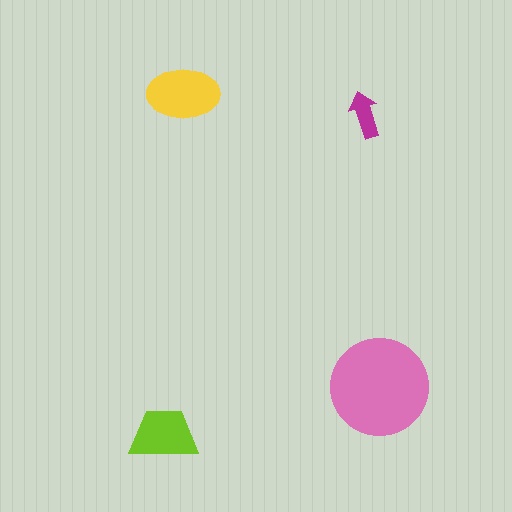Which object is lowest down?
The lime trapezoid is bottommost.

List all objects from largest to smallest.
The pink circle, the yellow ellipse, the lime trapezoid, the magenta arrow.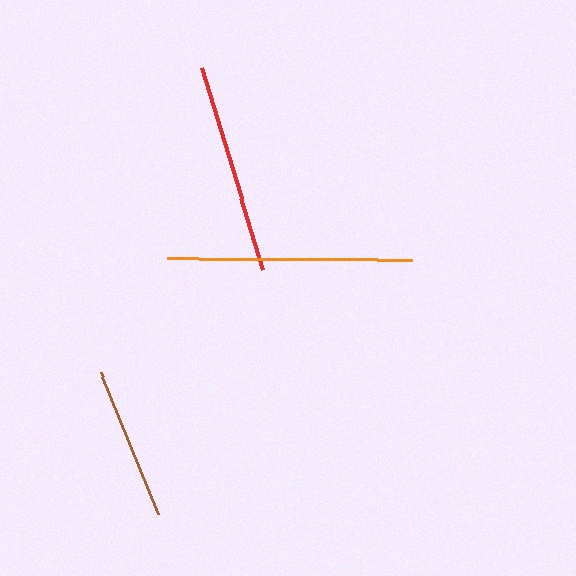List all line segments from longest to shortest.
From longest to shortest: orange, red, brown.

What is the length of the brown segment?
The brown segment is approximately 153 pixels long.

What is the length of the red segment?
The red segment is approximately 212 pixels long.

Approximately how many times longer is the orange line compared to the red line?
The orange line is approximately 1.2 times the length of the red line.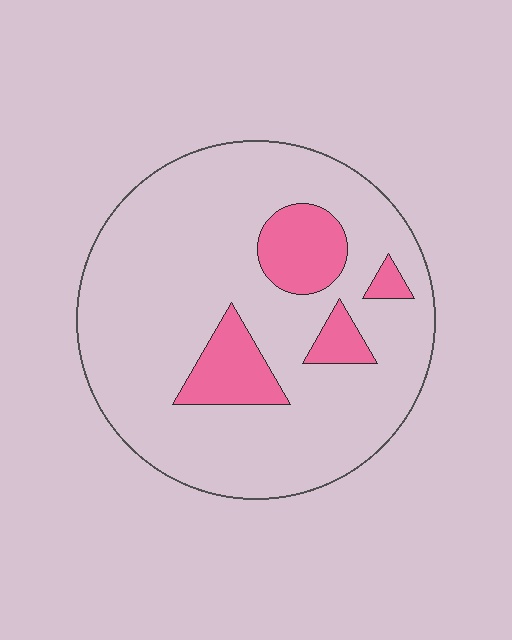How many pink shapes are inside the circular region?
4.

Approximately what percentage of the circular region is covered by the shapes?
Approximately 15%.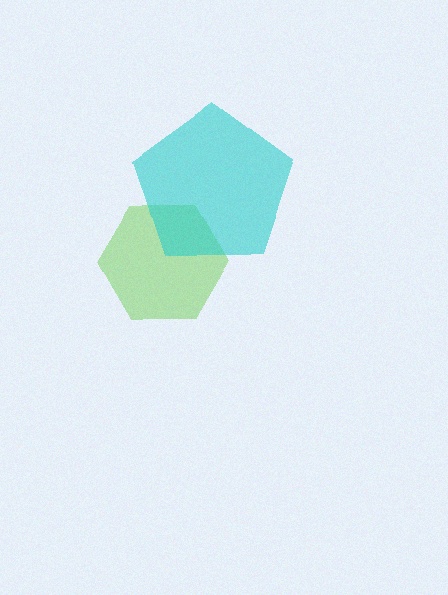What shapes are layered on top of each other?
The layered shapes are: a lime hexagon, a cyan pentagon.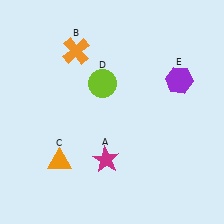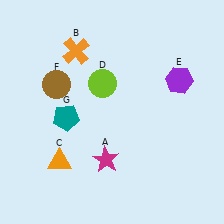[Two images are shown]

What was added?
A brown circle (F), a teal pentagon (G) were added in Image 2.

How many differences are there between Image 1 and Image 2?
There are 2 differences between the two images.